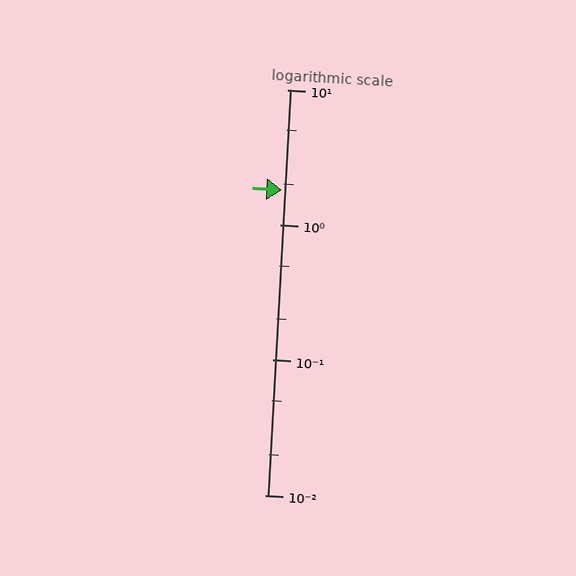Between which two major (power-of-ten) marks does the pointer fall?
The pointer is between 1 and 10.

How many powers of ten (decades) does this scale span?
The scale spans 3 decades, from 0.01 to 10.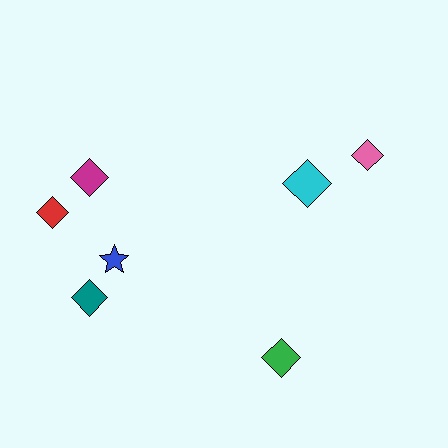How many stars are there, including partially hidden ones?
There is 1 star.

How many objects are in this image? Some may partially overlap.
There are 7 objects.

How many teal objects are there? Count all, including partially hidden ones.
There is 1 teal object.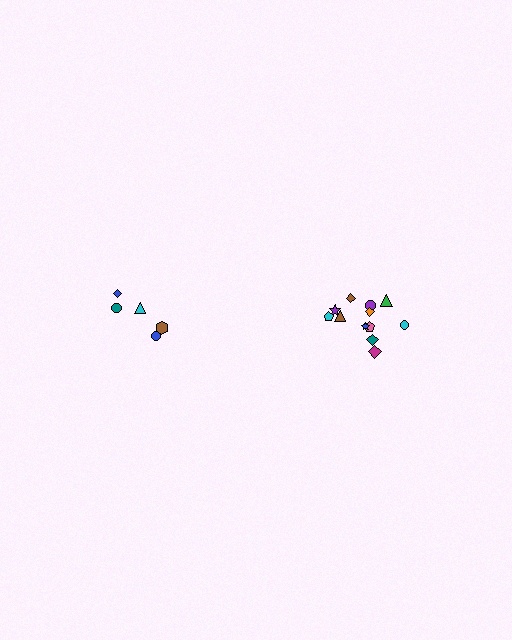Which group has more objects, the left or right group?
The right group.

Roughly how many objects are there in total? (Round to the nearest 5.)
Roughly 15 objects in total.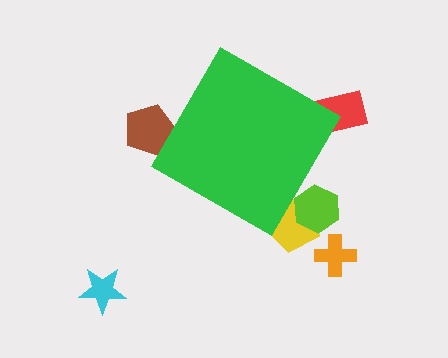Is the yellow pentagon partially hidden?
Yes, the yellow pentagon is partially hidden behind the green diamond.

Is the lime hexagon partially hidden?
Yes, the lime hexagon is partially hidden behind the green diamond.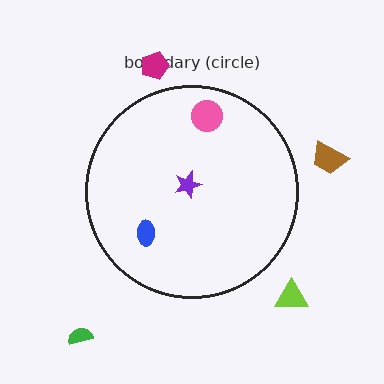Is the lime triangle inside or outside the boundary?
Outside.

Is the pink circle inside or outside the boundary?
Inside.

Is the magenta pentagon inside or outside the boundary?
Outside.